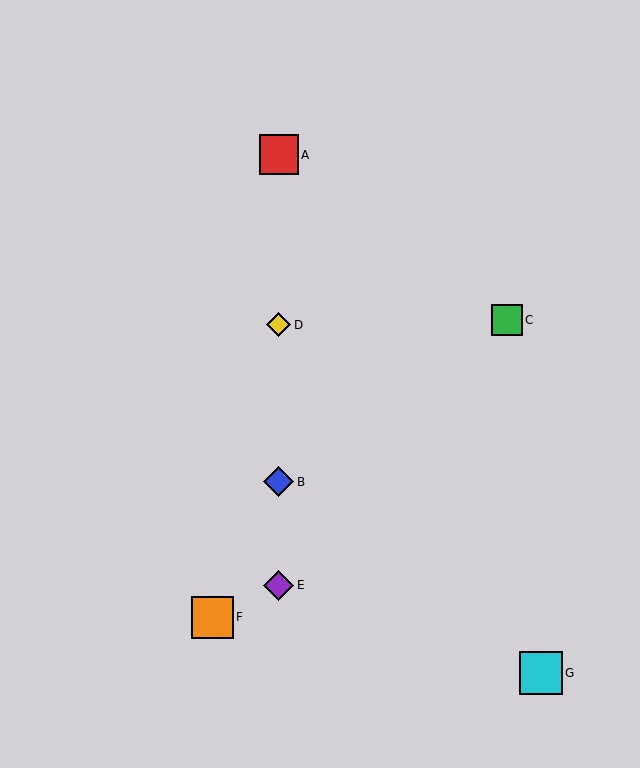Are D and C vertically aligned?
No, D is at x≈279 and C is at x≈507.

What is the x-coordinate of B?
Object B is at x≈279.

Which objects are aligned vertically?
Objects A, B, D, E are aligned vertically.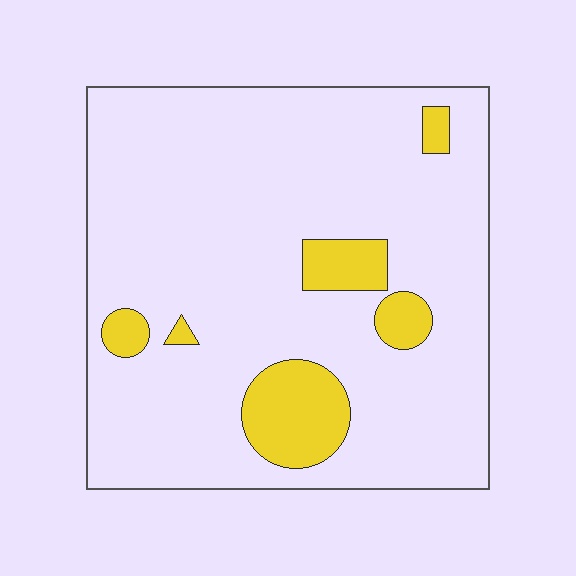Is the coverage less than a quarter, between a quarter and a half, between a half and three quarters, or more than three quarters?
Less than a quarter.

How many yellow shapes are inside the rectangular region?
6.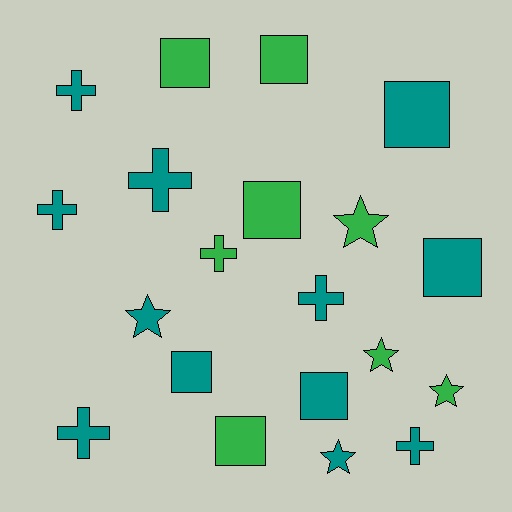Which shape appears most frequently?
Square, with 8 objects.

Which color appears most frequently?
Teal, with 12 objects.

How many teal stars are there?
There are 2 teal stars.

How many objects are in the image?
There are 20 objects.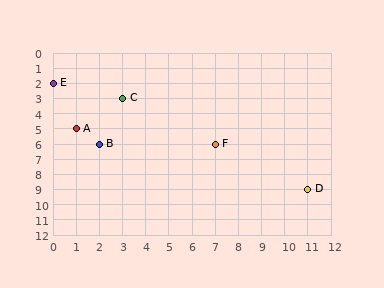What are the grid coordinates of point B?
Point B is at grid coordinates (2, 6).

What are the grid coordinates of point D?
Point D is at grid coordinates (11, 9).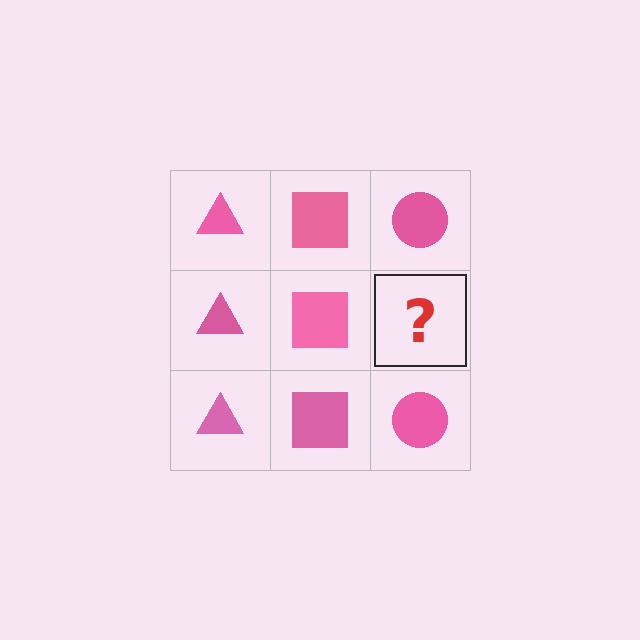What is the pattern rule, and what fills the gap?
The rule is that each column has a consistent shape. The gap should be filled with a pink circle.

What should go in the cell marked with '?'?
The missing cell should contain a pink circle.